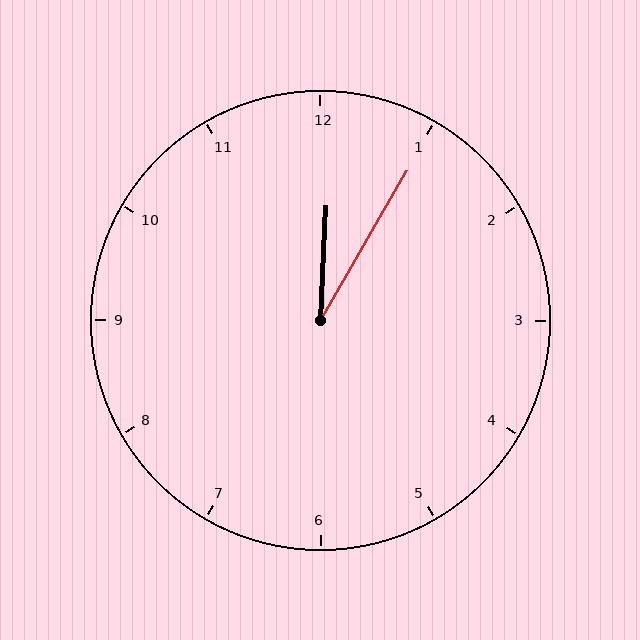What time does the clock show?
12:05.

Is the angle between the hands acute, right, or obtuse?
It is acute.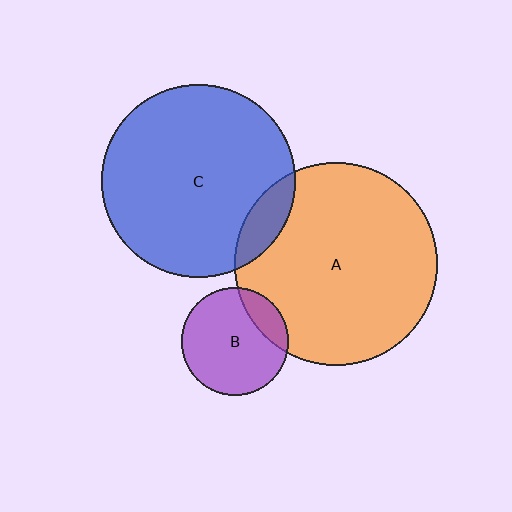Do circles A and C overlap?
Yes.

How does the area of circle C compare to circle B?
Approximately 3.3 times.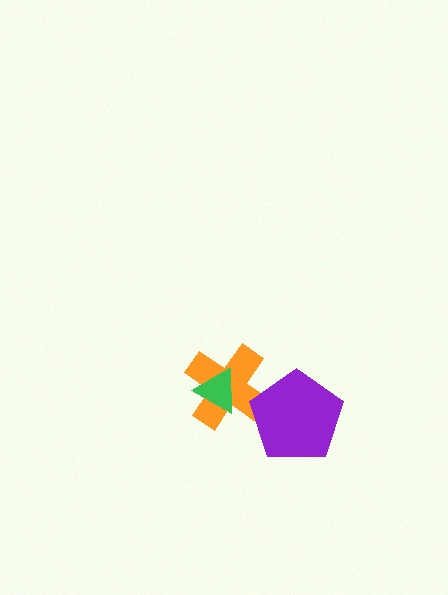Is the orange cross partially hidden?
Yes, it is partially covered by another shape.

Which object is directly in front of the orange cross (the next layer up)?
The green triangle is directly in front of the orange cross.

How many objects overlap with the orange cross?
2 objects overlap with the orange cross.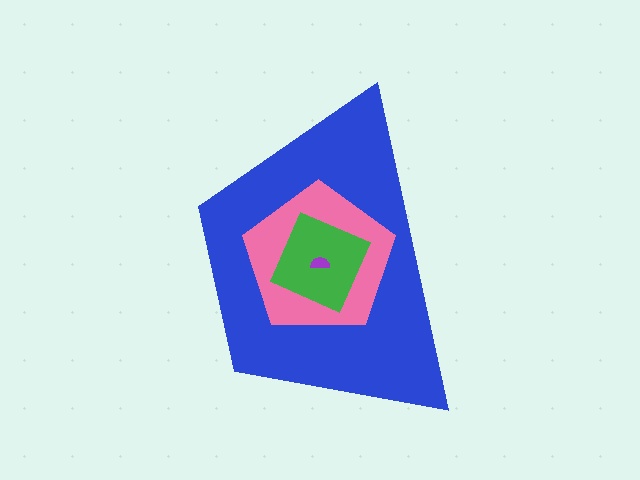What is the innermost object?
The purple semicircle.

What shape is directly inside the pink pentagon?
The green square.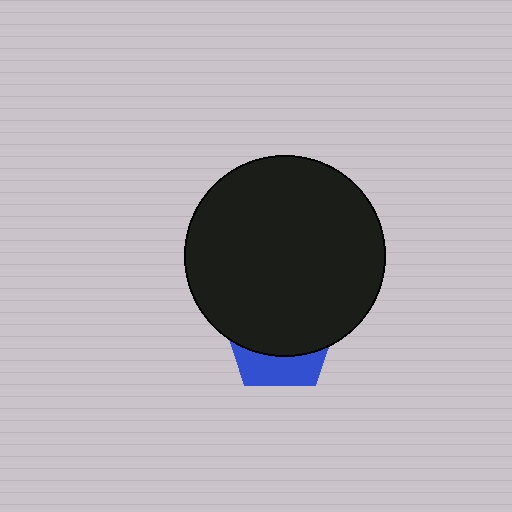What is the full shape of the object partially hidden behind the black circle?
The partially hidden object is a blue pentagon.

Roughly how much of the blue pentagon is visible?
A small part of it is visible (roughly 30%).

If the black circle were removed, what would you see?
You would see the complete blue pentagon.